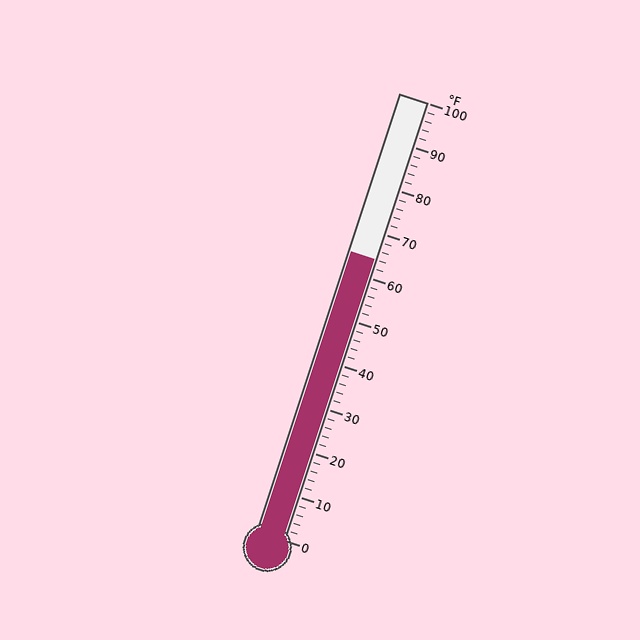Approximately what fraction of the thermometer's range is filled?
The thermometer is filled to approximately 65% of its range.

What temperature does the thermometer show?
The thermometer shows approximately 64°F.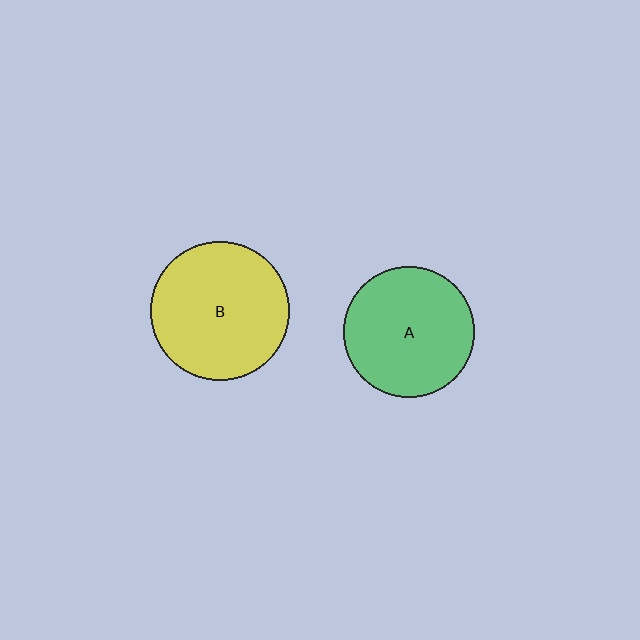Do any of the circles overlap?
No, none of the circles overlap.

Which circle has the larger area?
Circle B (yellow).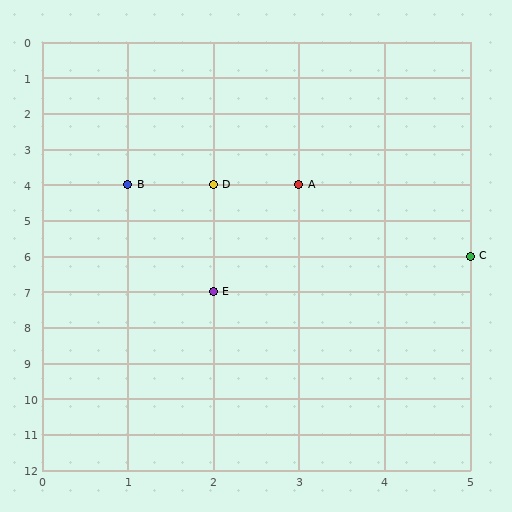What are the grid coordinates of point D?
Point D is at grid coordinates (2, 4).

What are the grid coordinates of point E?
Point E is at grid coordinates (2, 7).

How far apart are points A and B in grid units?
Points A and B are 2 columns apart.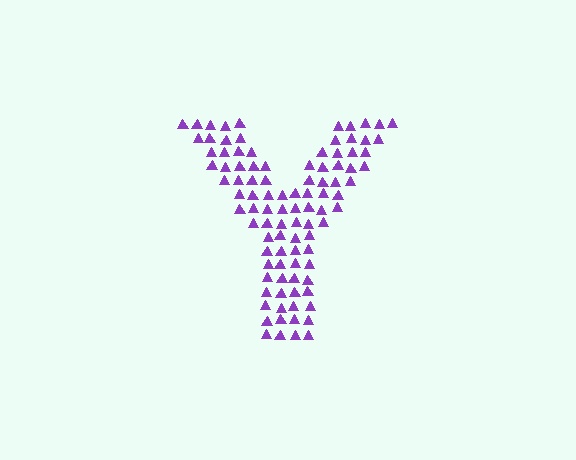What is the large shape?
The large shape is the letter Y.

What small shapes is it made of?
It is made of small triangles.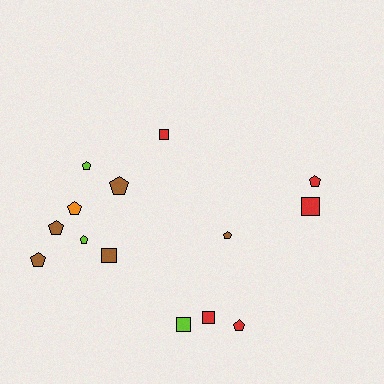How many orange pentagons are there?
There is 1 orange pentagon.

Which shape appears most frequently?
Pentagon, with 9 objects.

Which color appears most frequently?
Brown, with 5 objects.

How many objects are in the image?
There are 14 objects.